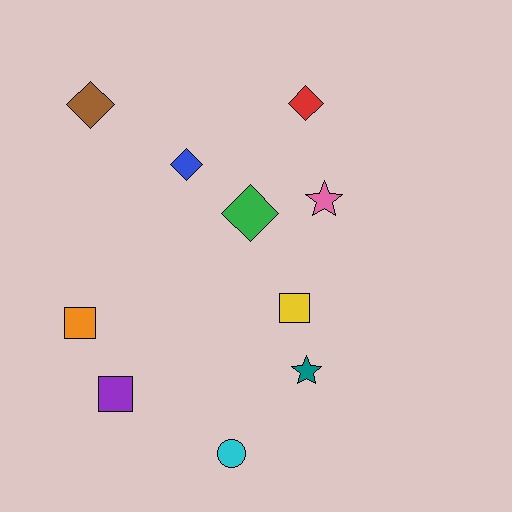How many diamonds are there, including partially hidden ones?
There are 4 diamonds.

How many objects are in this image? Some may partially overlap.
There are 10 objects.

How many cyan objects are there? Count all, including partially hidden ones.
There is 1 cyan object.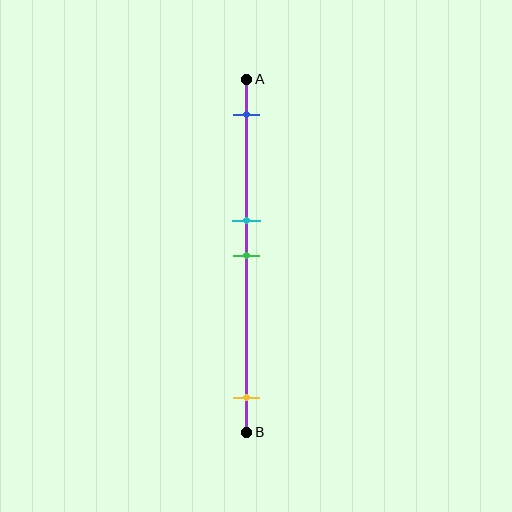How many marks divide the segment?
There are 4 marks dividing the segment.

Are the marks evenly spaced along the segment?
No, the marks are not evenly spaced.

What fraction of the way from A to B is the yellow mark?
The yellow mark is approximately 90% (0.9) of the way from A to B.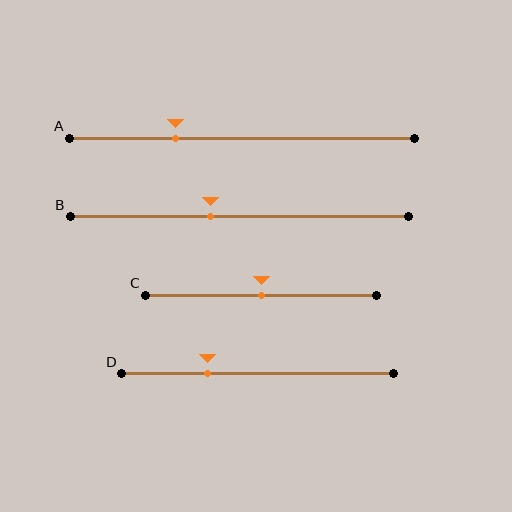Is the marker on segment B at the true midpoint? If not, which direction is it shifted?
No, the marker on segment B is shifted to the left by about 9% of the segment length.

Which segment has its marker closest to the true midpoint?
Segment C has its marker closest to the true midpoint.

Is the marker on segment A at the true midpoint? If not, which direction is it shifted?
No, the marker on segment A is shifted to the left by about 19% of the segment length.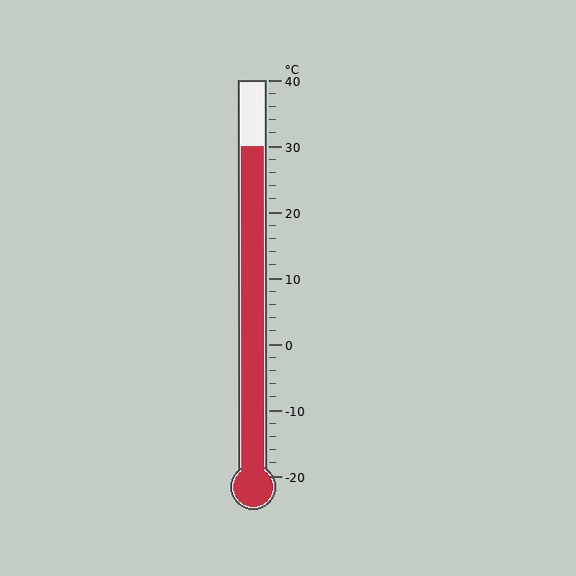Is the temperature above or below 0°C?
The temperature is above 0°C.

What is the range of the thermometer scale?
The thermometer scale ranges from -20°C to 40°C.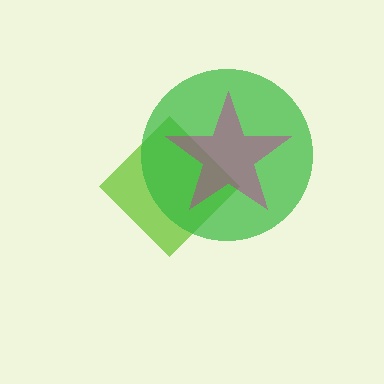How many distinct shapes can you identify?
There are 3 distinct shapes: a lime diamond, a green circle, a magenta star.